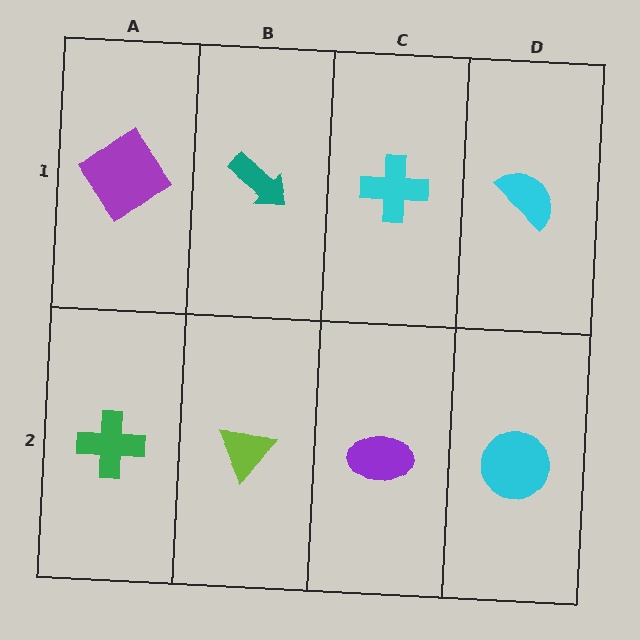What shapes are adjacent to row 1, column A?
A green cross (row 2, column A), a teal arrow (row 1, column B).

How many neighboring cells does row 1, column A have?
2.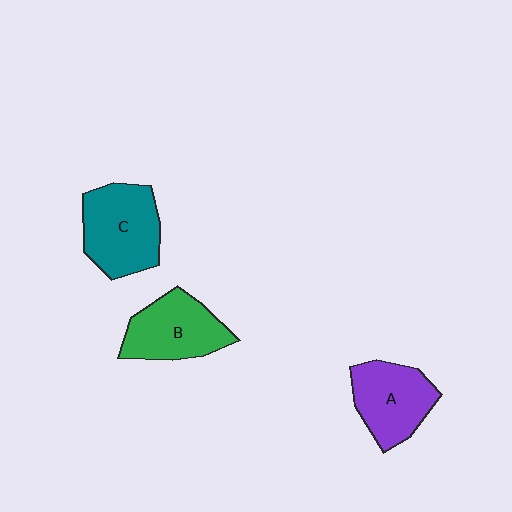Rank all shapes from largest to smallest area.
From largest to smallest: C (teal), B (green), A (purple).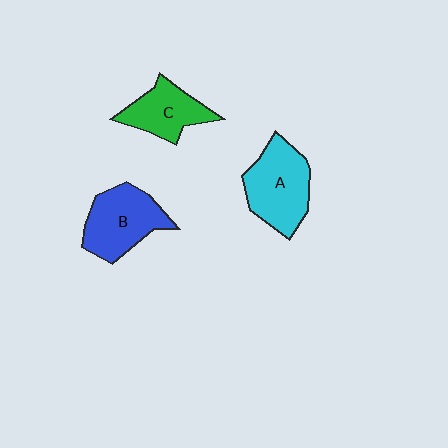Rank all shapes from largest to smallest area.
From largest to smallest: A (cyan), B (blue), C (green).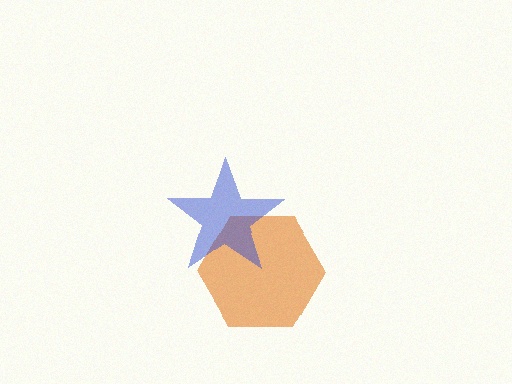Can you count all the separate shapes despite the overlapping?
Yes, there are 2 separate shapes.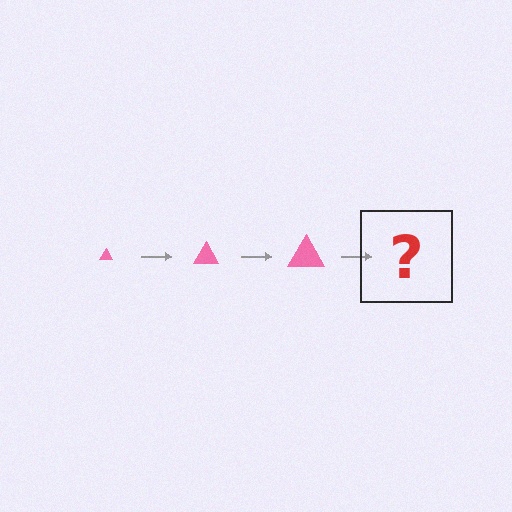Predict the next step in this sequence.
The next step is a pink triangle, larger than the previous one.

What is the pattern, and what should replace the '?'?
The pattern is that the triangle gets progressively larger each step. The '?' should be a pink triangle, larger than the previous one.